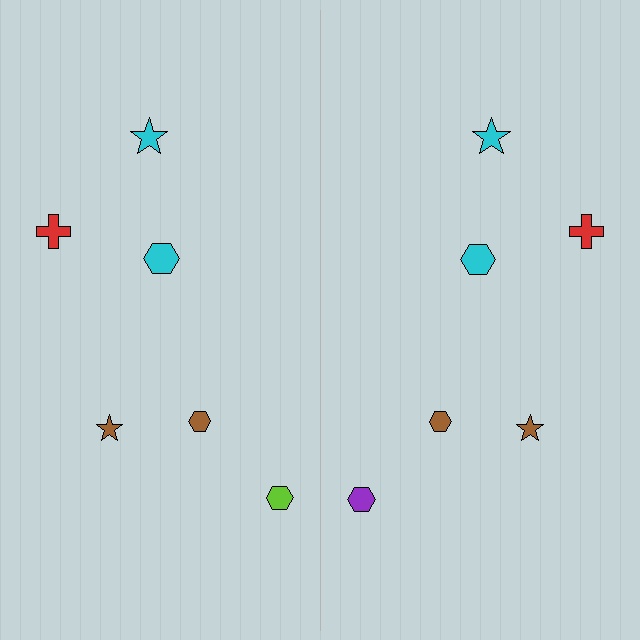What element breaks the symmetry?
The purple hexagon on the right side breaks the symmetry — its mirror counterpart is lime.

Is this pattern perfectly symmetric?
No, the pattern is not perfectly symmetric. The purple hexagon on the right side breaks the symmetry — its mirror counterpart is lime.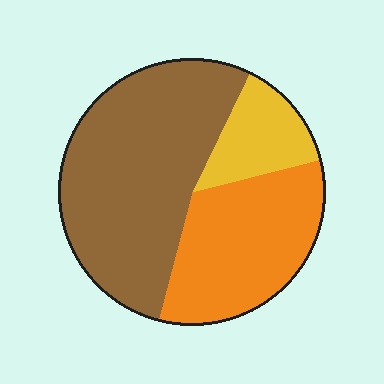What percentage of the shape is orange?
Orange covers around 35% of the shape.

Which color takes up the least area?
Yellow, at roughly 15%.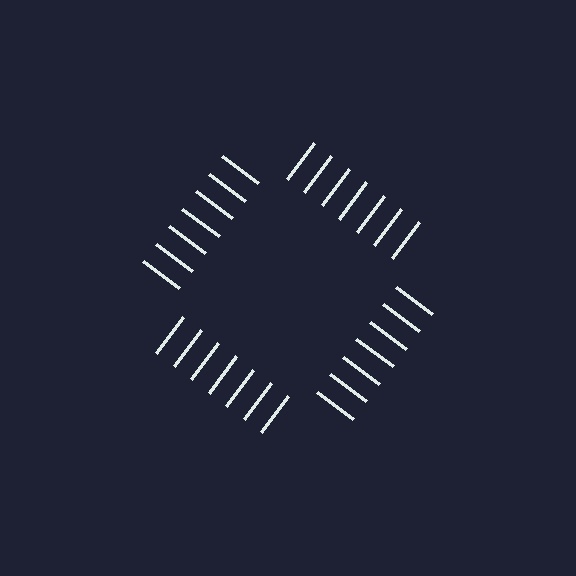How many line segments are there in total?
28 — 7 along each of the 4 edges.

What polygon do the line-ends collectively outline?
An illusory square — the line segments terminate on its edges but no continuous stroke is drawn.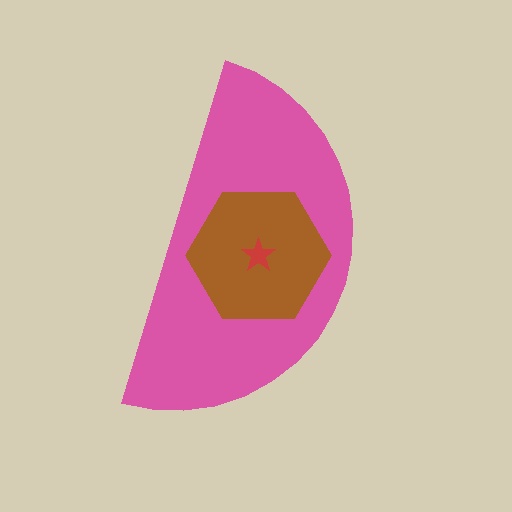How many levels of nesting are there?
3.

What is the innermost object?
The red star.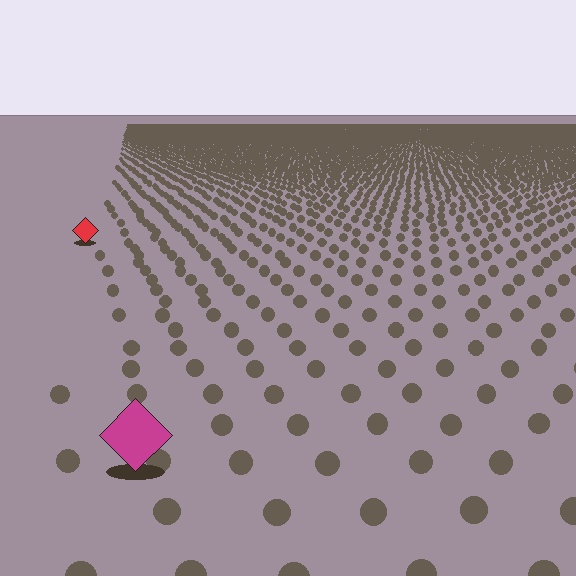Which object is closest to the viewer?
The magenta diamond is closest. The texture marks near it are larger and more spread out.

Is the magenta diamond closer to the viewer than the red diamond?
Yes. The magenta diamond is closer — you can tell from the texture gradient: the ground texture is coarser near it.